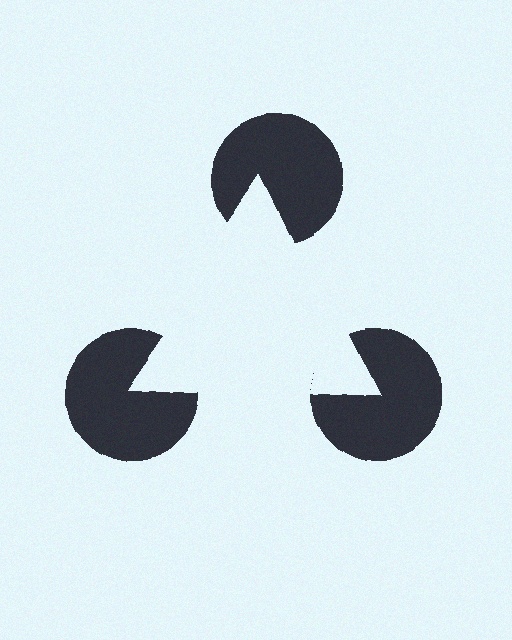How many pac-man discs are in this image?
There are 3 — one at each vertex of the illusory triangle.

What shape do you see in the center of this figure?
An illusory triangle — its edges are inferred from the aligned wedge cuts in the pac-man discs, not physically drawn.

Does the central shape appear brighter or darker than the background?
It typically appears slightly brighter than the background, even though no actual brightness change is drawn.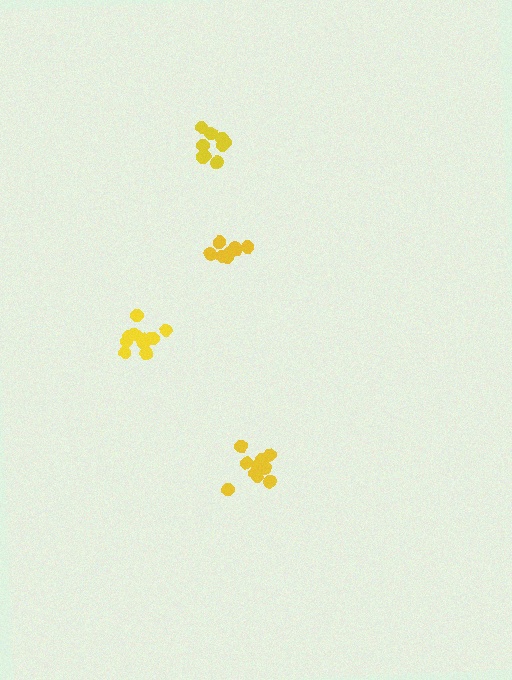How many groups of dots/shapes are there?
There are 4 groups.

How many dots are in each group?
Group 1: 10 dots, Group 2: 12 dots, Group 3: 8 dots, Group 4: 9 dots (39 total).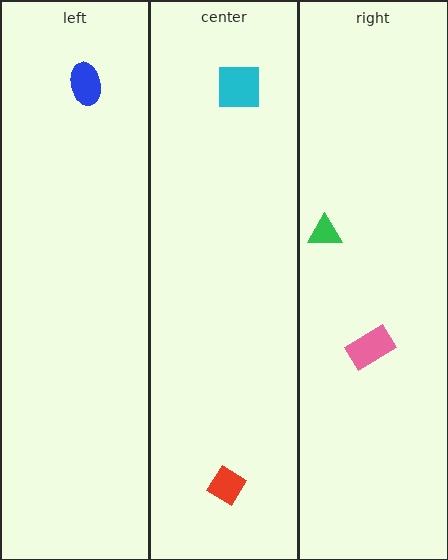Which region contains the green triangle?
The right region.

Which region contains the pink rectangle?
The right region.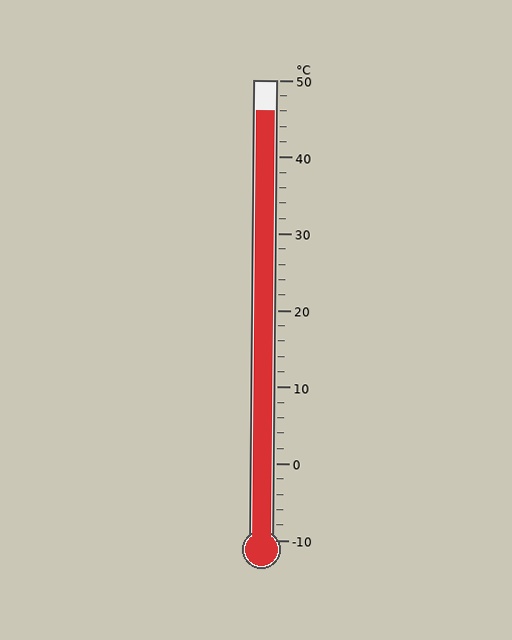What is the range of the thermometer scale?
The thermometer scale ranges from -10°C to 50°C.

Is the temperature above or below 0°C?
The temperature is above 0°C.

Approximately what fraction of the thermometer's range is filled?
The thermometer is filled to approximately 95% of its range.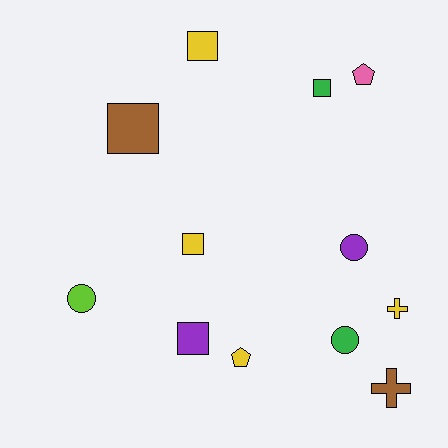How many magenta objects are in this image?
There are no magenta objects.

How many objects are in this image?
There are 12 objects.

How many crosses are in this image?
There are 2 crosses.